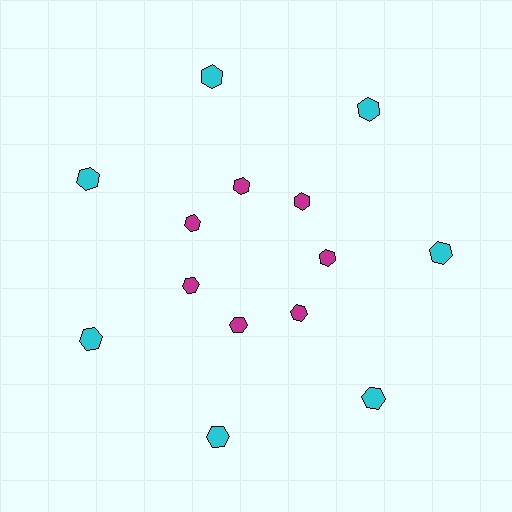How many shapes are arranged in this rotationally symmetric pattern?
There are 14 shapes, arranged in 7 groups of 2.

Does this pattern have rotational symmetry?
Yes, this pattern has 7-fold rotational symmetry. It looks the same after rotating 51 degrees around the center.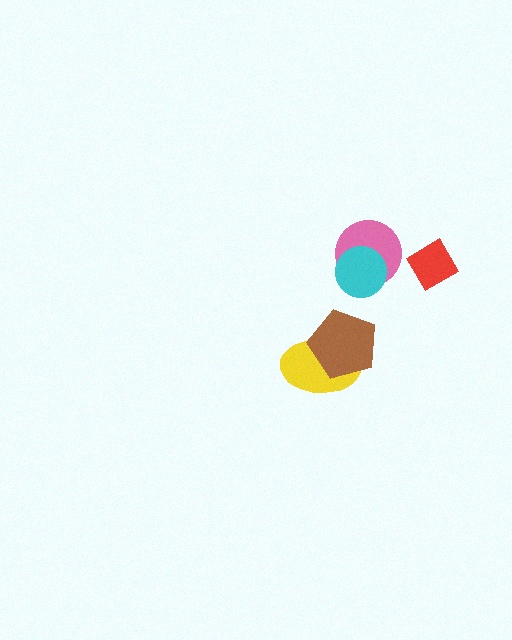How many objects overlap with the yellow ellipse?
1 object overlaps with the yellow ellipse.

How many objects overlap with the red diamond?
0 objects overlap with the red diamond.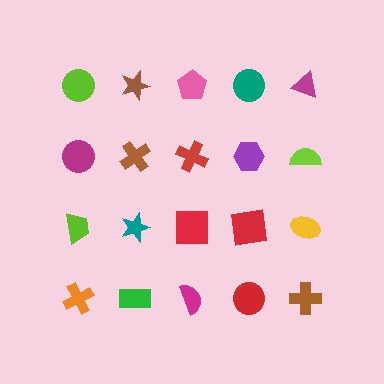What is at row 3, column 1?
A lime trapezoid.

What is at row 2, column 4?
A purple hexagon.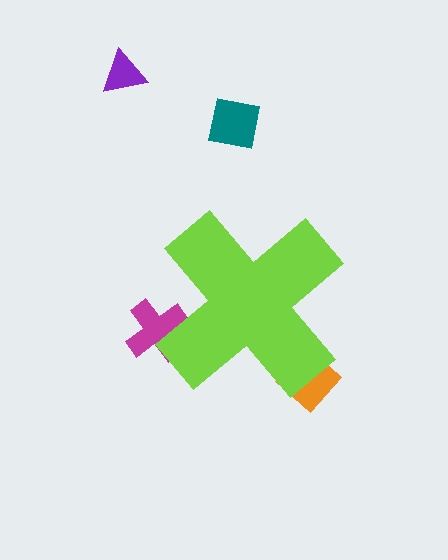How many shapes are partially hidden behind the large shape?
2 shapes are partially hidden.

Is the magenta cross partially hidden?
Yes, the magenta cross is partially hidden behind the lime cross.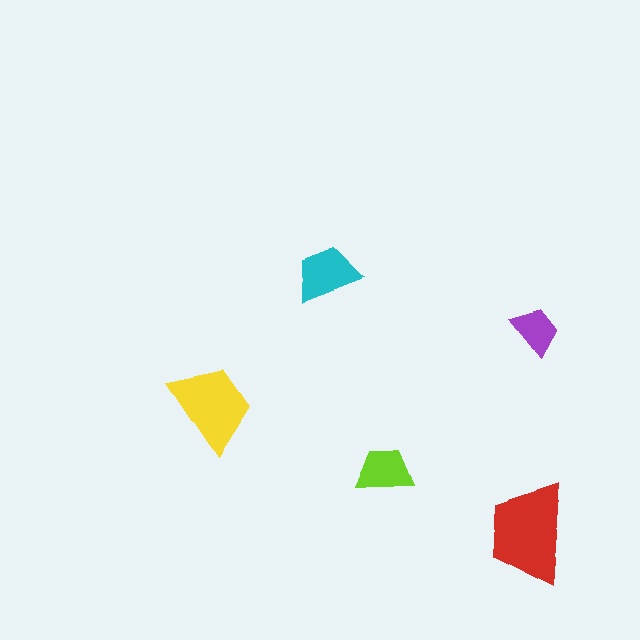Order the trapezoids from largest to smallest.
the red one, the yellow one, the cyan one, the lime one, the purple one.